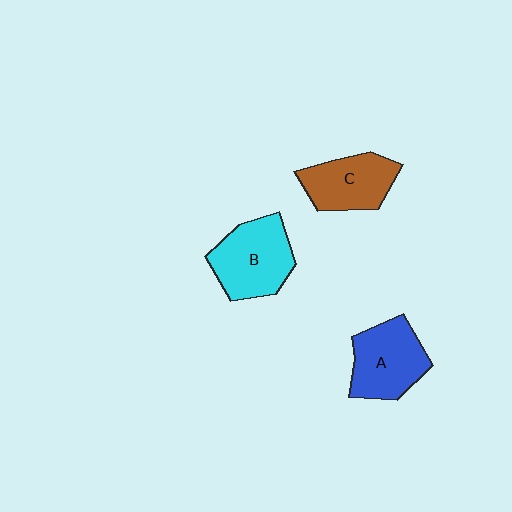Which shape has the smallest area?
Shape C (brown).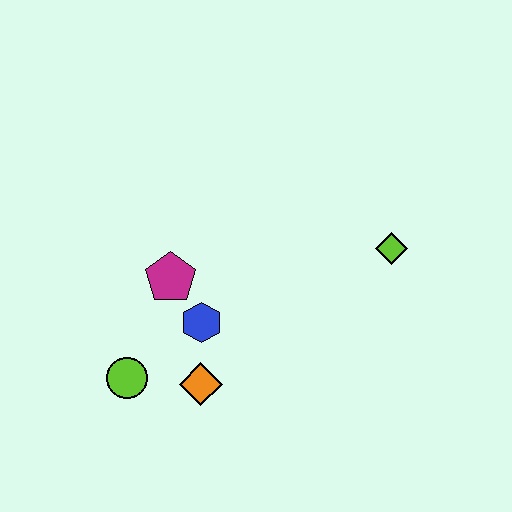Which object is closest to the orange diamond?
The blue hexagon is closest to the orange diamond.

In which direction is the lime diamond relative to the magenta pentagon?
The lime diamond is to the right of the magenta pentagon.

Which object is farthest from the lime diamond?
The lime circle is farthest from the lime diamond.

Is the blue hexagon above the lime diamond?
No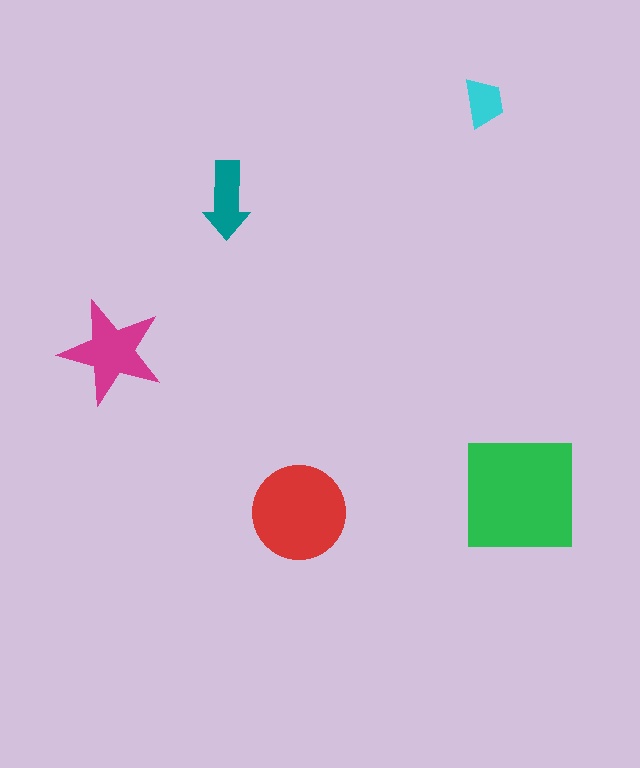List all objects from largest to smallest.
The green square, the red circle, the magenta star, the teal arrow, the cyan trapezoid.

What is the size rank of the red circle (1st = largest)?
2nd.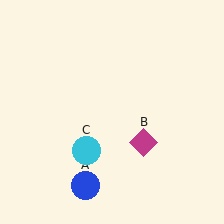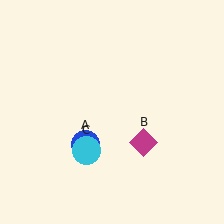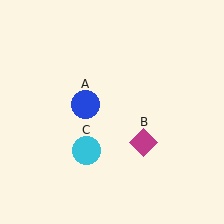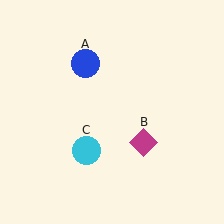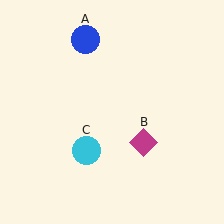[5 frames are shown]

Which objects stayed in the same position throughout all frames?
Magenta diamond (object B) and cyan circle (object C) remained stationary.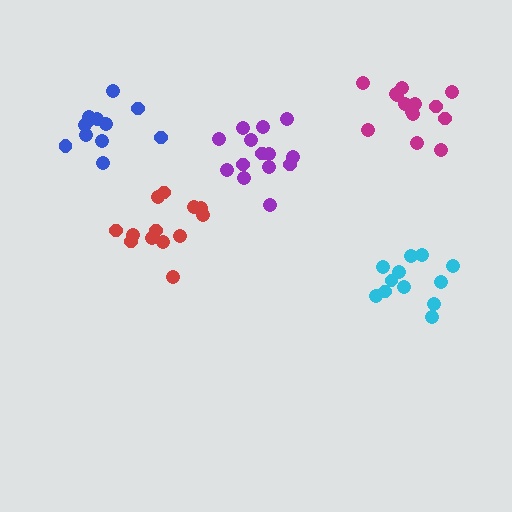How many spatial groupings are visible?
There are 5 spatial groupings.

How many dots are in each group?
Group 1: 13 dots, Group 2: 14 dots, Group 3: 14 dots, Group 4: 12 dots, Group 5: 12 dots (65 total).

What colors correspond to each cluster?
The clusters are colored: red, magenta, purple, blue, cyan.